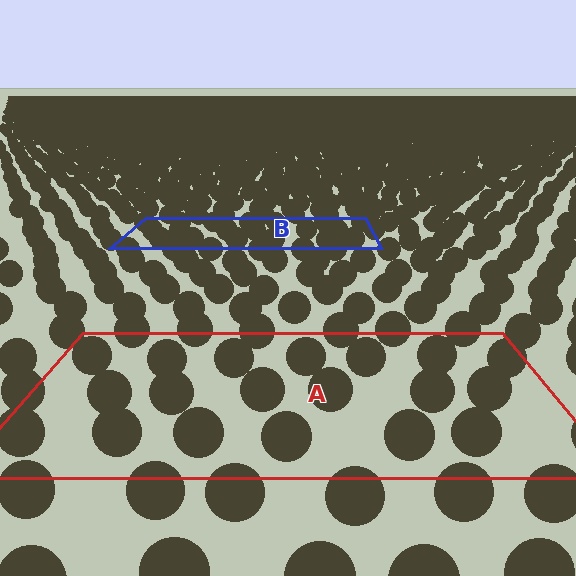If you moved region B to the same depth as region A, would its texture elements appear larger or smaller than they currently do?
They would appear larger. At a closer depth, the same texture elements are projected at a bigger on-screen size.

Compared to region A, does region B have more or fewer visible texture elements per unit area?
Region B has more texture elements per unit area — they are packed more densely because it is farther away.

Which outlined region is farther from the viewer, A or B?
Region B is farther from the viewer — the texture elements inside it appear smaller and more densely packed.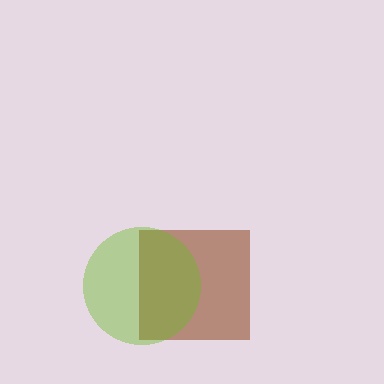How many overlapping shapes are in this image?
There are 2 overlapping shapes in the image.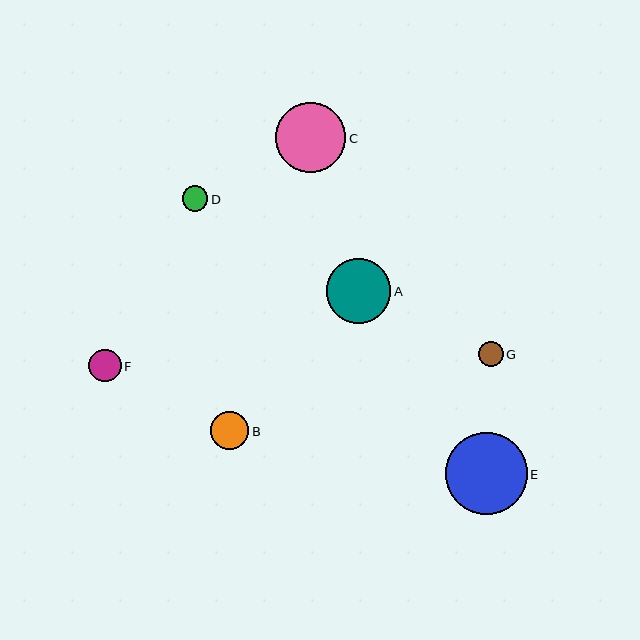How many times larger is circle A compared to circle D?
Circle A is approximately 2.5 times the size of circle D.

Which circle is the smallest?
Circle G is the smallest with a size of approximately 25 pixels.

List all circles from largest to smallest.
From largest to smallest: E, C, A, B, F, D, G.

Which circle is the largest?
Circle E is the largest with a size of approximately 82 pixels.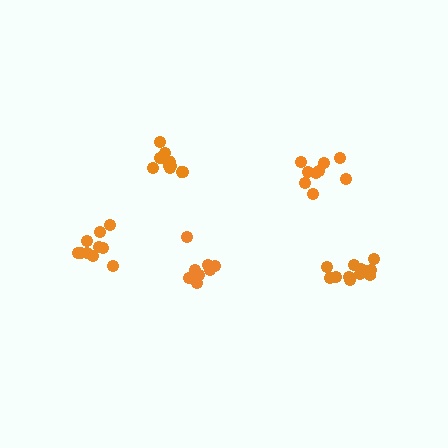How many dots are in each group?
Group 1: 11 dots, Group 2: 9 dots, Group 3: 12 dots, Group 4: 10 dots, Group 5: 8 dots (50 total).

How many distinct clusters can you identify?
There are 5 distinct clusters.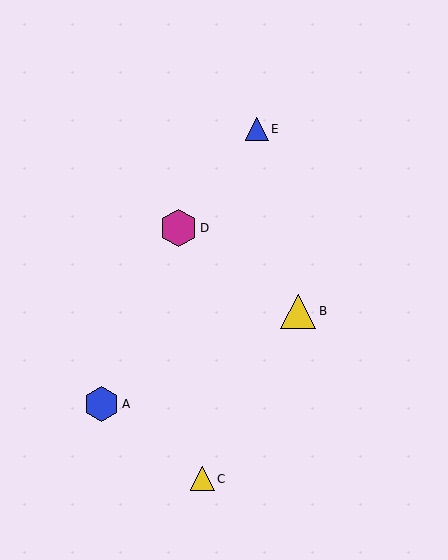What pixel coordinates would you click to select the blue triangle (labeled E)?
Click at (257, 129) to select the blue triangle E.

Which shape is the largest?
The magenta hexagon (labeled D) is the largest.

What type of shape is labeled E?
Shape E is a blue triangle.